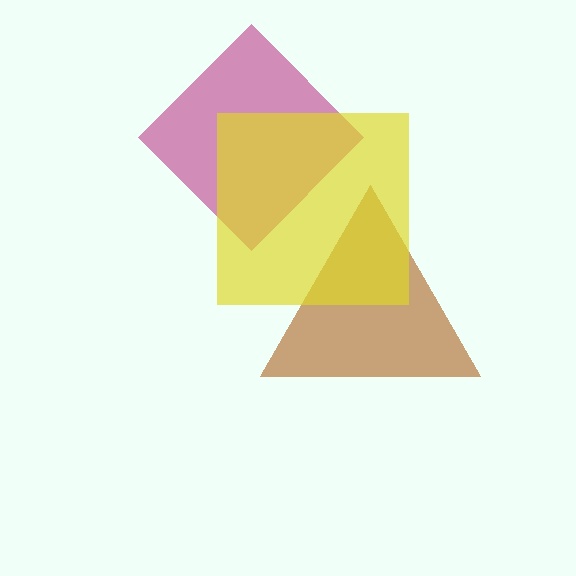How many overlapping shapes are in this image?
There are 3 overlapping shapes in the image.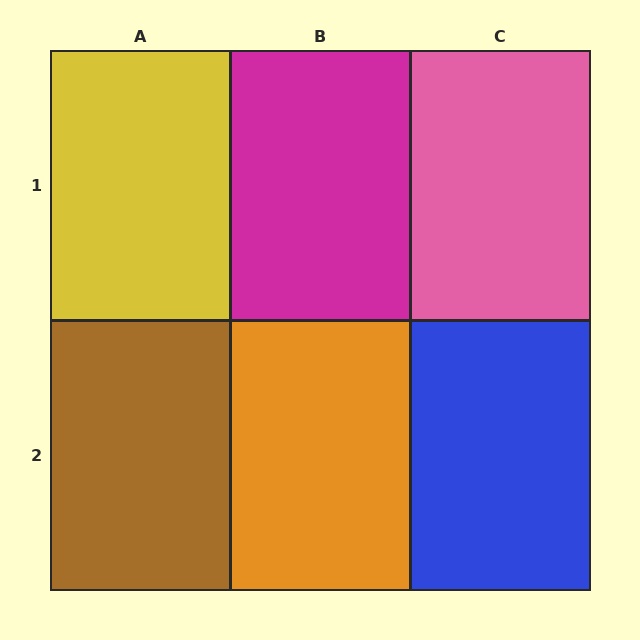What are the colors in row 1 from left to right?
Yellow, magenta, pink.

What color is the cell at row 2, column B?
Orange.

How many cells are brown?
1 cell is brown.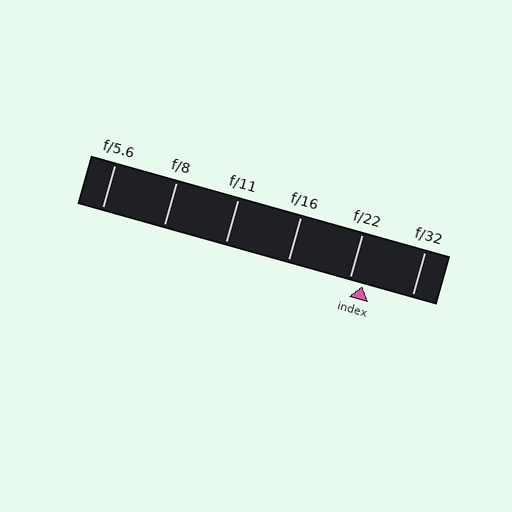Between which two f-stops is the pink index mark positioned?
The index mark is between f/22 and f/32.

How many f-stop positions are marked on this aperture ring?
There are 6 f-stop positions marked.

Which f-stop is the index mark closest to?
The index mark is closest to f/22.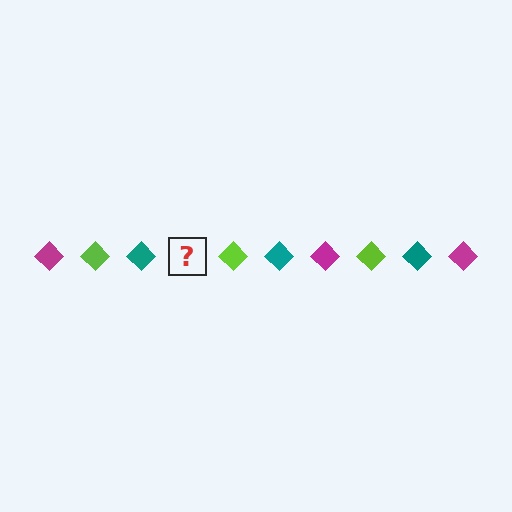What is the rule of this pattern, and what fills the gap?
The rule is that the pattern cycles through magenta, lime, teal diamonds. The gap should be filled with a magenta diamond.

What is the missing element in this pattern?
The missing element is a magenta diamond.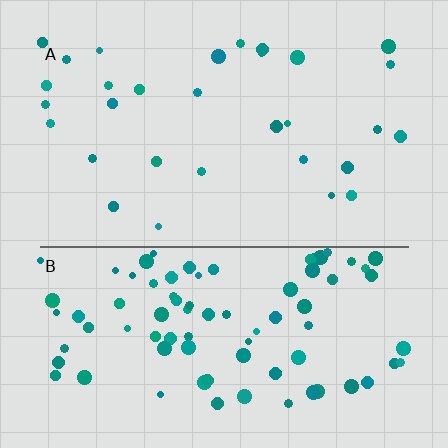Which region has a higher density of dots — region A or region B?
B (the bottom).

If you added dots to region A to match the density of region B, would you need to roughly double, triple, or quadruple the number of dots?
Approximately triple.